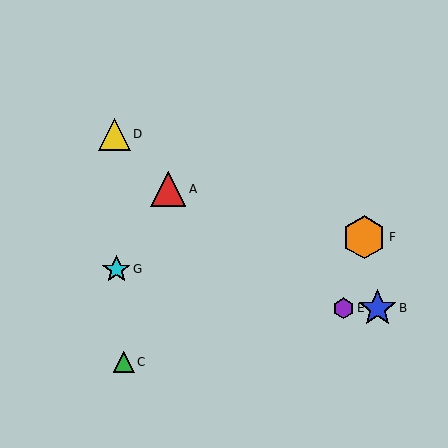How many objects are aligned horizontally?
2 objects (B, E) are aligned horizontally.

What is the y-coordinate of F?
Object F is at y≈237.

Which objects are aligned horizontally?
Objects B, E are aligned horizontally.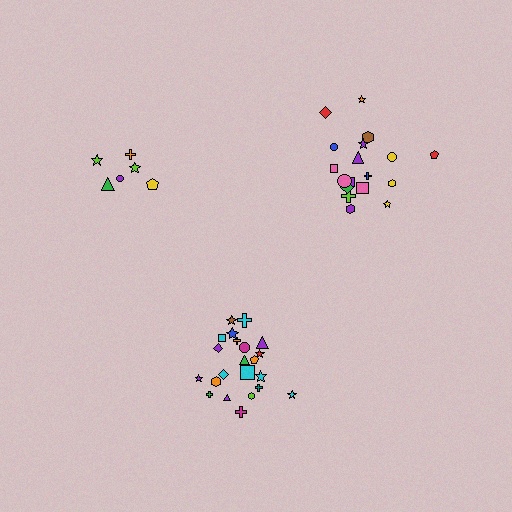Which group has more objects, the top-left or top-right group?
The top-right group.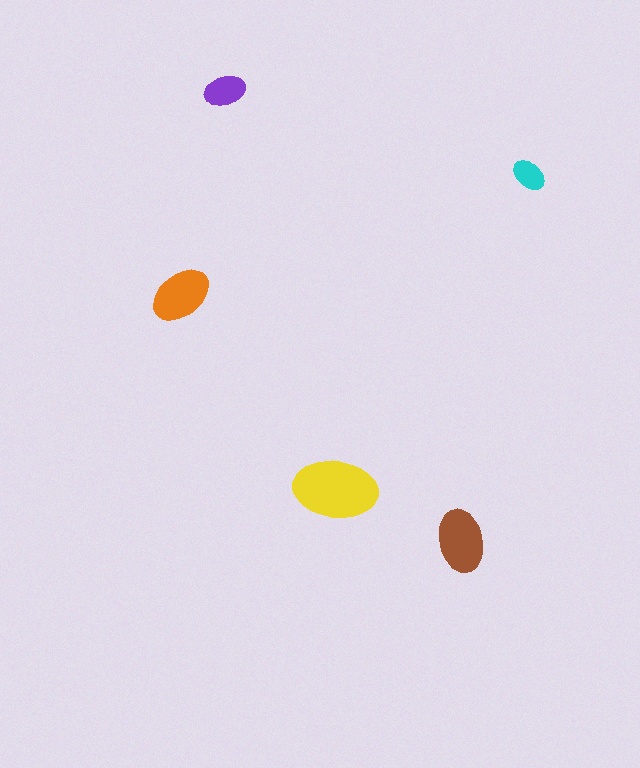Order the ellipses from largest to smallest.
the yellow one, the brown one, the orange one, the purple one, the cyan one.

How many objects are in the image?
There are 5 objects in the image.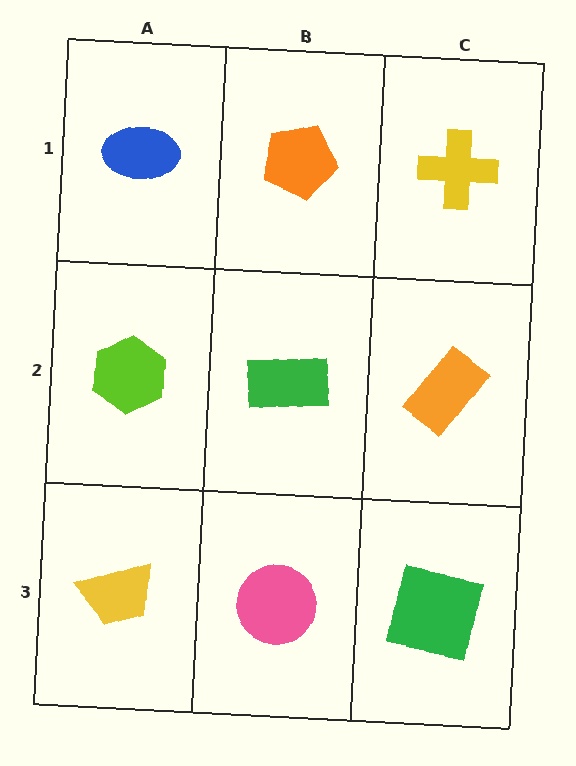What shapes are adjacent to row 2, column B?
An orange pentagon (row 1, column B), a pink circle (row 3, column B), a lime hexagon (row 2, column A), an orange rectangle (row 2, column C).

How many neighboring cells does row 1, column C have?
2.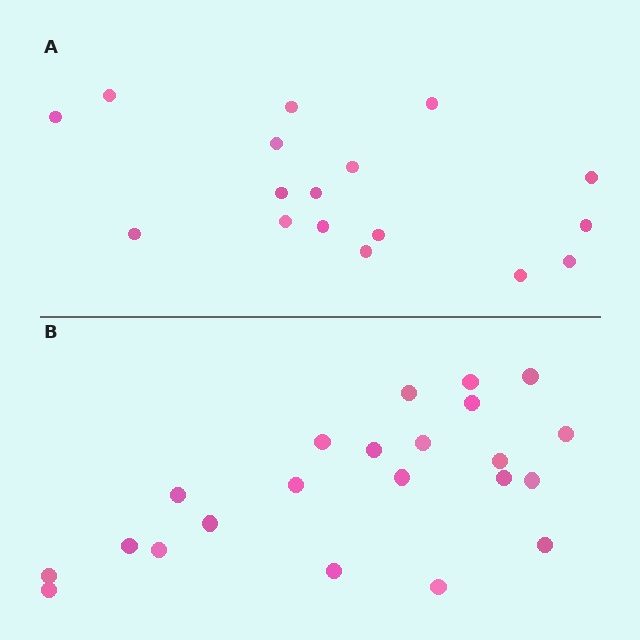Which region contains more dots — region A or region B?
Region B (the bottom region) has more dots.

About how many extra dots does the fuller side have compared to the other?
Region B has about 5 more dots than region A.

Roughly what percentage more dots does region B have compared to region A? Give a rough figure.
About 30% more.